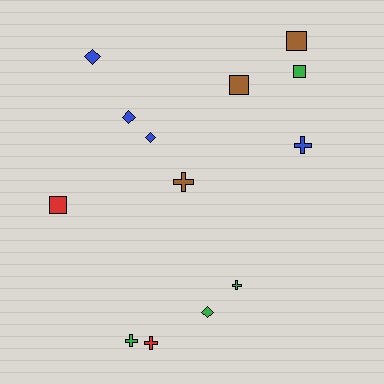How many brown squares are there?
There are 2 brown squares.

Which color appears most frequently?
Blue, with 4 objects.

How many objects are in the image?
There are 13 objects.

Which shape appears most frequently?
Cross, with 5 objects.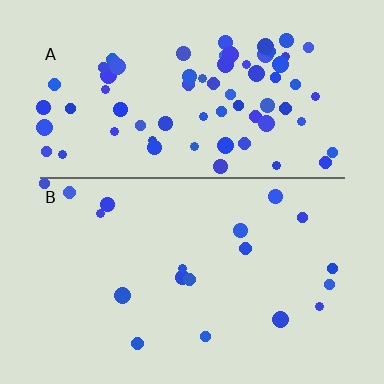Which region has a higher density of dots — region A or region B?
A (the top).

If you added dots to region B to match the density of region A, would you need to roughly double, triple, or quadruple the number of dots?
Approximately quadruple.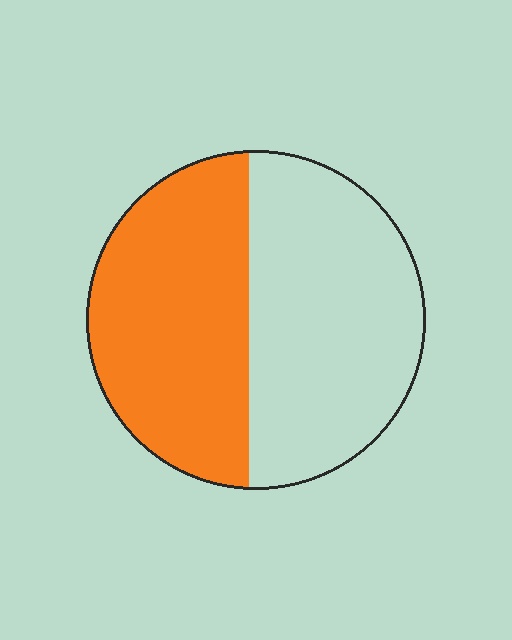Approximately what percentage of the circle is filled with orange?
Approximately 45%.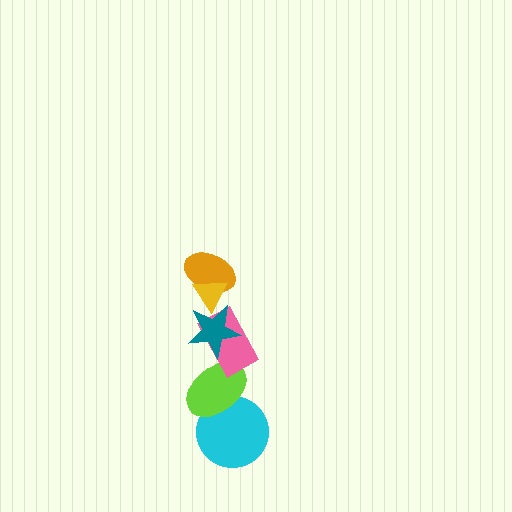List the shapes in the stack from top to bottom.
From top to bottom: the yellow triangle, the orange ellipse, the teal star, the pink rectangle, the lime ellipse, the cyan circle.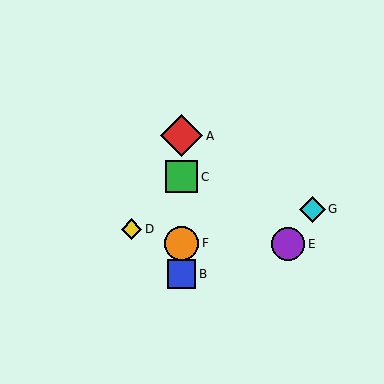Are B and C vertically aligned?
Yes, both are at x≈182.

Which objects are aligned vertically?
Objects A, B, C, F are aligned vertically.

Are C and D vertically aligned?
No, C is at x≈182 and D is at x≈131.